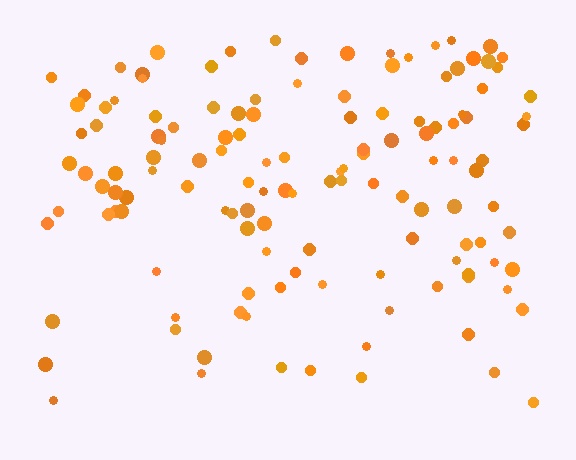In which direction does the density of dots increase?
From bottom to top, with the top side densest.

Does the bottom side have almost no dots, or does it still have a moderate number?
Still a moderate number, just noticeably fewer than the top.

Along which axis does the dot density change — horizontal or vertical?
Vertical.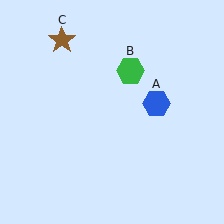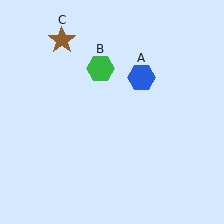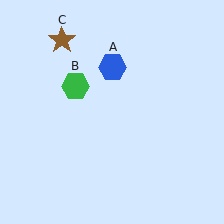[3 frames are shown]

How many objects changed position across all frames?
2 objects changed position: blue hexagon (object A), green hexagon (object B).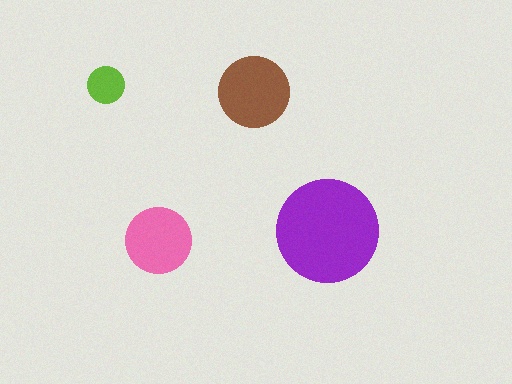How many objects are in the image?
There are 4 objects in the image.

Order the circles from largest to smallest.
the purple one, the brown one, the pink one, the lime one.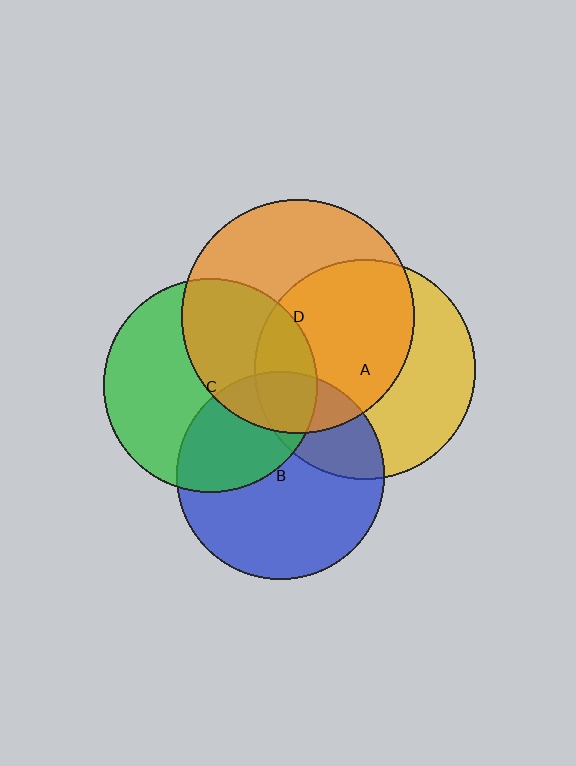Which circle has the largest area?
Circle D (orange).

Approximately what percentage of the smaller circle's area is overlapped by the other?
Approximately 20%.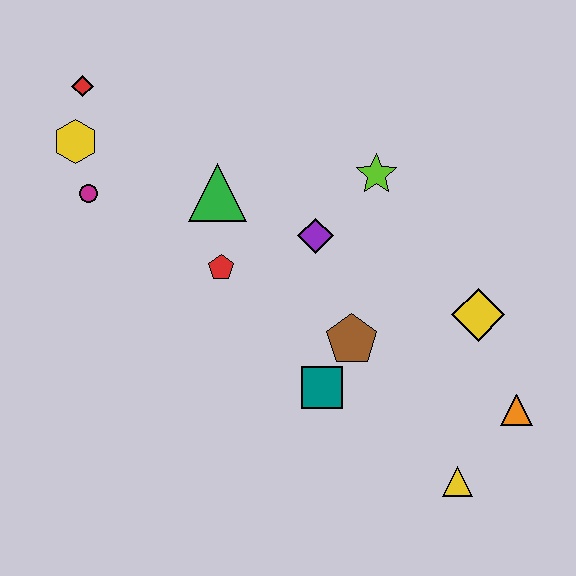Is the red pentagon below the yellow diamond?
No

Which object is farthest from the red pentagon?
The orange triangle is farthest from the red pentagon.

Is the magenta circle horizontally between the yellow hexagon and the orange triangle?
Yes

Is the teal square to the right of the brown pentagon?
No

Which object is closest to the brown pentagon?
The teal square is closest to the brown pentagon.